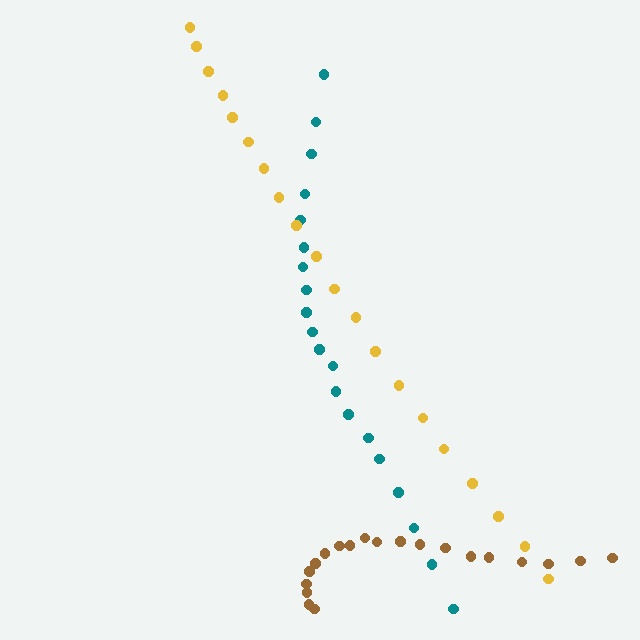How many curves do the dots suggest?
There are 3 distinct paths.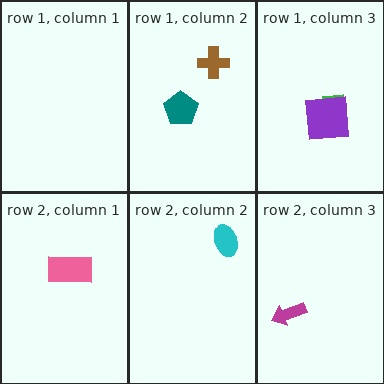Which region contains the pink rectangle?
The row 2, column 1 region.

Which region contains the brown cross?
The row 1, column 2 region.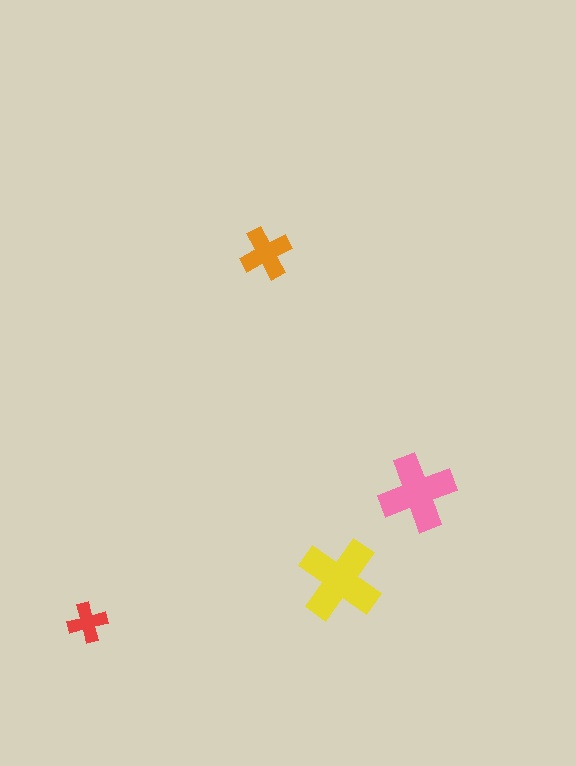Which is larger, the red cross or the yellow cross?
The yellow one.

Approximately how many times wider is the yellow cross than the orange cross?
About 1.5 times wider.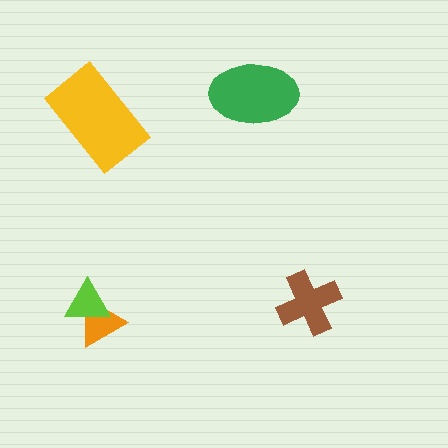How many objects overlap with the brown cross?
0 objects overlap with the brown cross.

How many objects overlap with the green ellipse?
0 objects overlap with the green ellipse.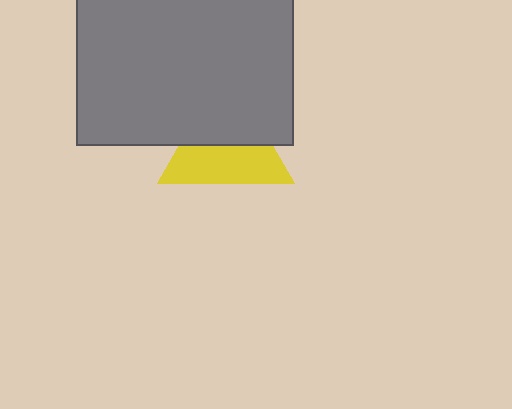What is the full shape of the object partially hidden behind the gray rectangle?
The partially hidden object is a yellow triangle.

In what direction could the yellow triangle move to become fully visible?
The yellow triangle could move down. That would shift it out from behind the gray rectangle entirely.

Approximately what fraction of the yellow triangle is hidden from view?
Roughly 47% of the yellow triangle is hidden behind the gray rectangle.